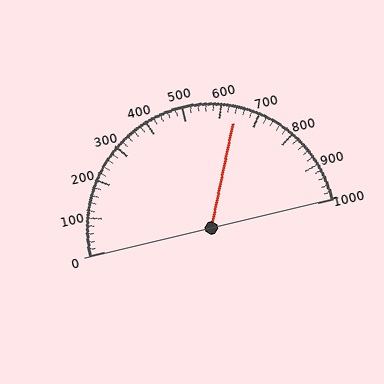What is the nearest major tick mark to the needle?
The nearest major tick mark is 600.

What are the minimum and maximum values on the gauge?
The gauge ranges from 0 to 1000.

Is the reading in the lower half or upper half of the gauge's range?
The reading is in the upper half of the range (0 to 1000).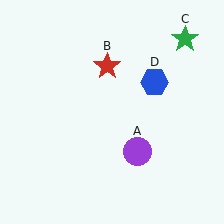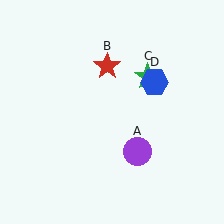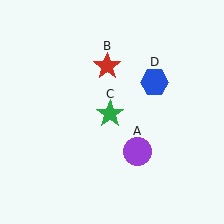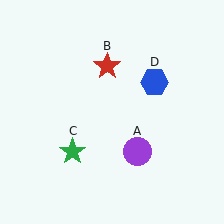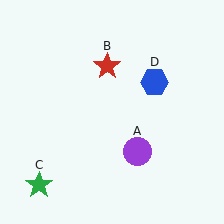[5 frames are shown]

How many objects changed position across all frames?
1 object changed position: green star (object C).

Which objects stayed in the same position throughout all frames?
Purple circle (object A) and red star (object B) and blue hexagon (object D) remained stationary.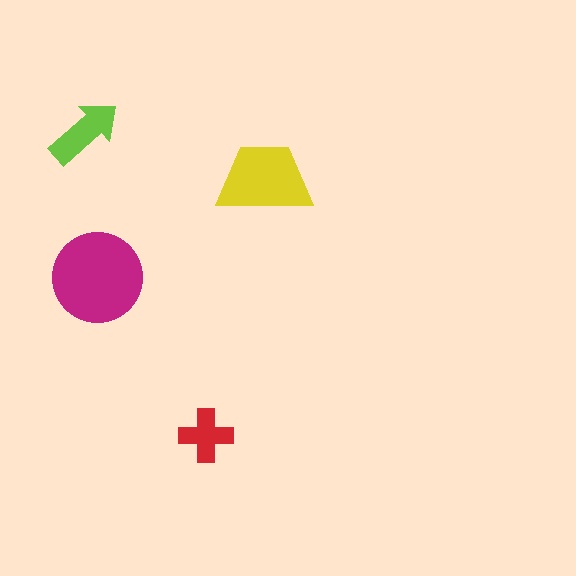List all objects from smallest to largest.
The red cross, the lime arrow, the yellow trapezoid, the magenta circle.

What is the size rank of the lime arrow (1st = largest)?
3rd.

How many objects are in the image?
There are 4 objects in the image.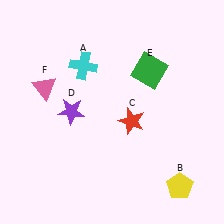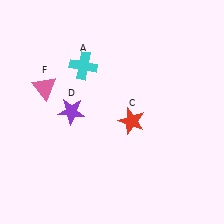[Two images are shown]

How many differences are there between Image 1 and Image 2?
There are 2 differences between the two images.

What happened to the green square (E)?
The green square (E) was removed in Image 2. It was in the top-right area of Image 1.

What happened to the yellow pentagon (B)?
The yellow pentagon (B) was removed in Image 2. It was in the bottom-right area of Image 1.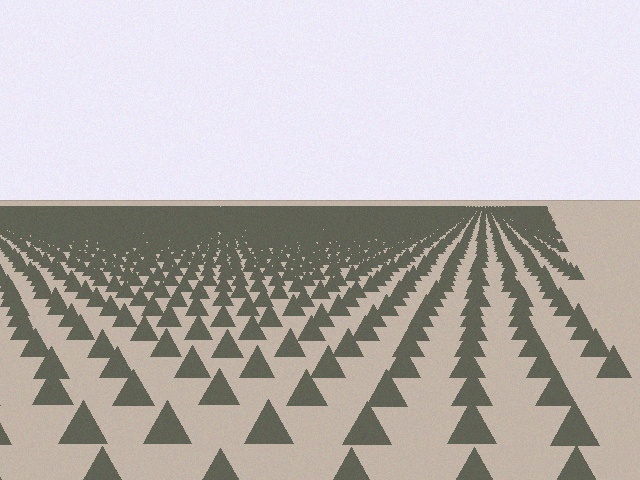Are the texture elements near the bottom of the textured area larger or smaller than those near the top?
Larger. Near the bottom, elements are closer to the viewer and appear at a bigger on-screen size.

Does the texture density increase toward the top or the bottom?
Density increases toward the top.